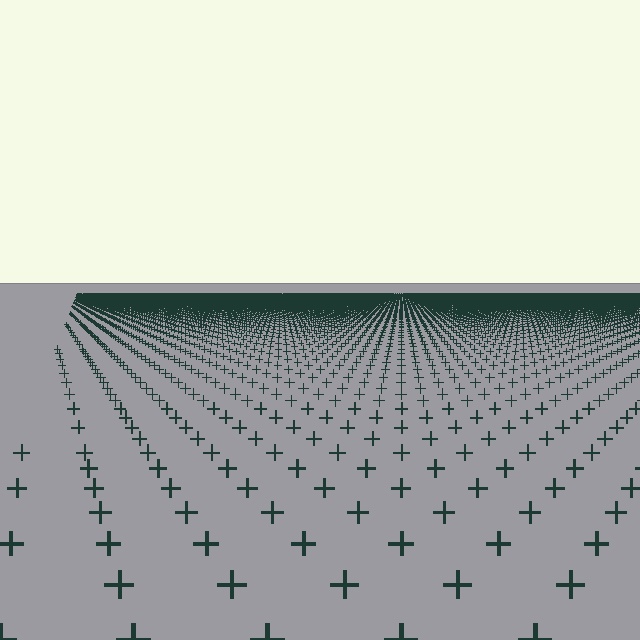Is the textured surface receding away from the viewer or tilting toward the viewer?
The surface is receding away from the viewer. Texture elements get smaller and denser toward the top.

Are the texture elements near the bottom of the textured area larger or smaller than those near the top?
Larger. Near the bottom, elements are closer to the viewer and appear at a bigger on-screen size.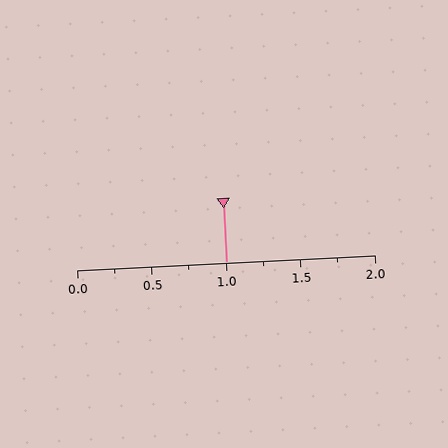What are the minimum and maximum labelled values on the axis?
The axis runs from 0.0 to 2.0.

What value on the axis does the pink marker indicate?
The marker indicates approximately 1.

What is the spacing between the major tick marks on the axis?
The major ticks are spaced 0.5 apart.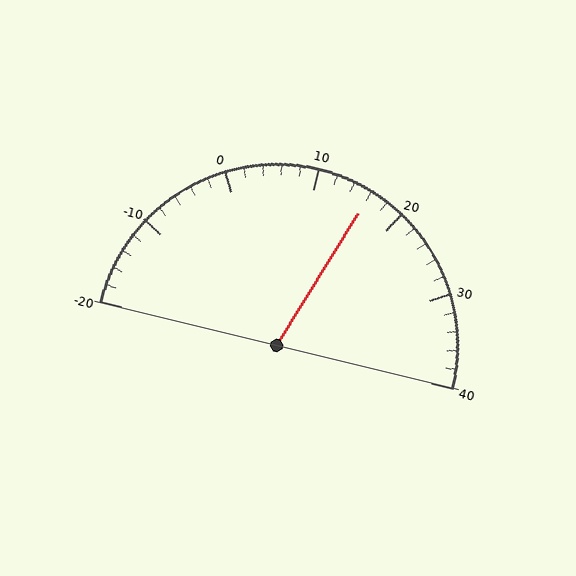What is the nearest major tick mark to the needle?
The nearest major tick mark is 20.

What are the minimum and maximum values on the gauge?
The gauge ranges from -20 to 40.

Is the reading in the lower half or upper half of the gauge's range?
The reading is in the upper half of the range (-20 to 40).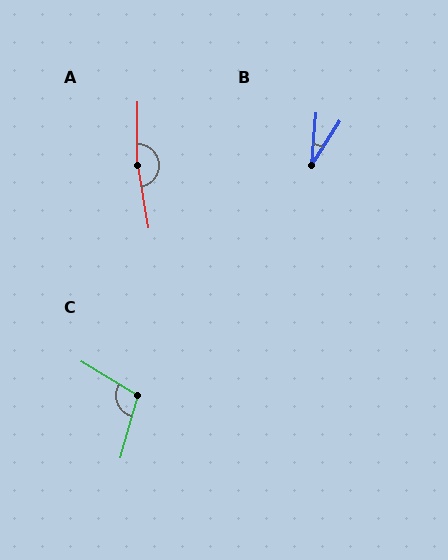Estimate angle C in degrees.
Approximately 105 degrees.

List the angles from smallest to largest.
B (27°), C (105°), A (170°).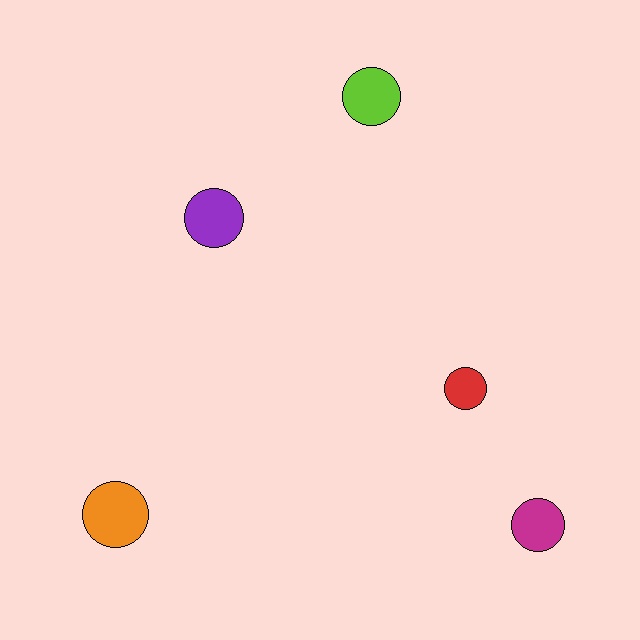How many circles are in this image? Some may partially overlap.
There are 5 circles.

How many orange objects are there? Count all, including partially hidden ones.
There is 1 orange object.